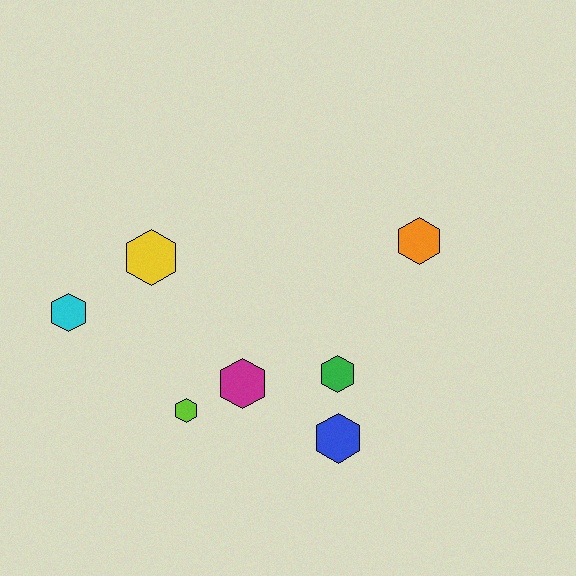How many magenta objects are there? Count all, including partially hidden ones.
There is 1 magenta object.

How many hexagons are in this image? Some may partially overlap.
There are 7 hexagons.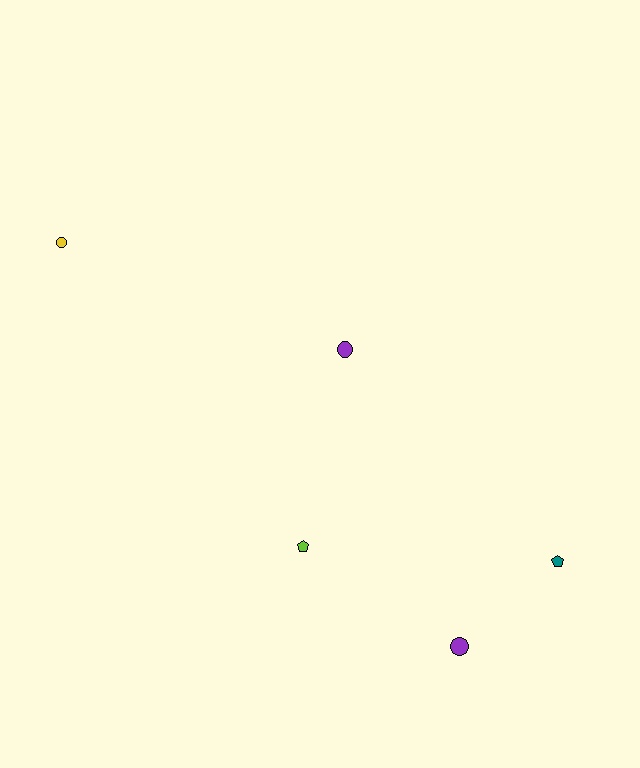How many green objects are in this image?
There are no green objects.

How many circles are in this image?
There are 3 circles.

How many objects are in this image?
There are 5 objects.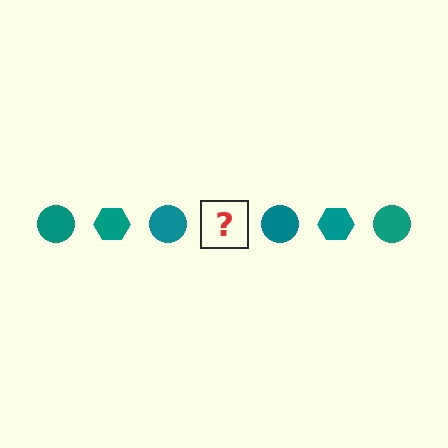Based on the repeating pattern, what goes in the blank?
The blank should be a teal hexagon.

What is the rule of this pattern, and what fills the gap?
The rule is that the pattern cycles through circle, hexagon shapes in teal. The gap should be filled with a teal hexagon.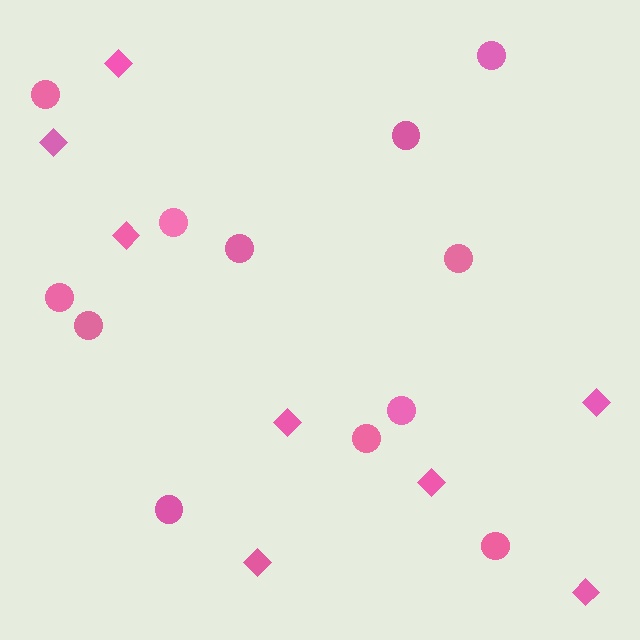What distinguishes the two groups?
There are 2 groups: one group of diamonds (8) and one group of circles (12).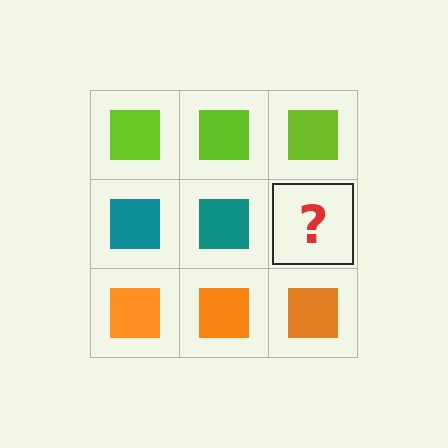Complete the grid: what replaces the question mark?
The question mark should be replaced with a teal square.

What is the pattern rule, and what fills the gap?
The rule is that each row has a consistent color. The gap should be filled with a teal square.